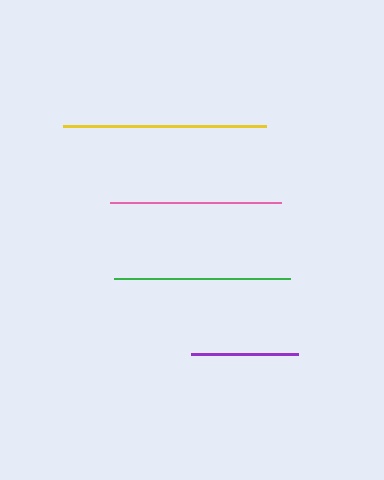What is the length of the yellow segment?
The yellow segment is approximately 204 pixels long.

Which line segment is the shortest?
The purple line is the shortest at approximately 107 pixels.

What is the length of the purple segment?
The purple segment is approximately 107 pixels long.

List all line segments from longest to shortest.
From longest to shortest: yellow, green, pink, purple.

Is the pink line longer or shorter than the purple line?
The pink line is longer than the purple line.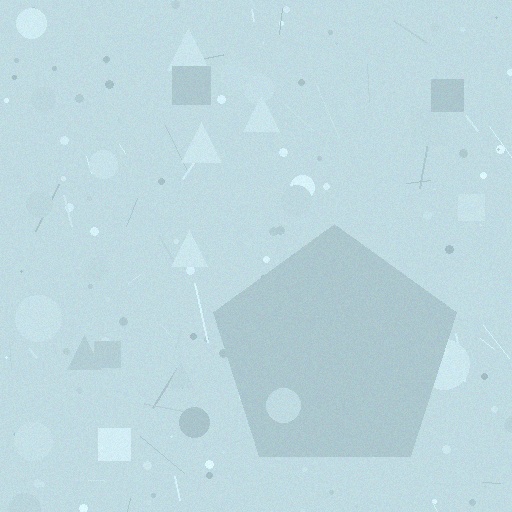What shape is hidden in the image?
A pentagon is hidden in the image.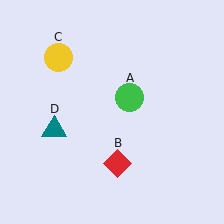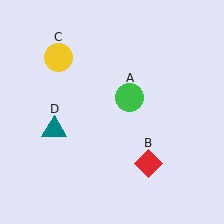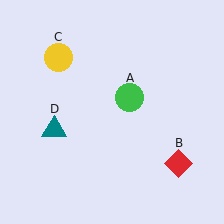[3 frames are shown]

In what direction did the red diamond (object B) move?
The red diamond (object B) moved right.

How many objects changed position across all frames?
1 object changed position: red diamond (object B).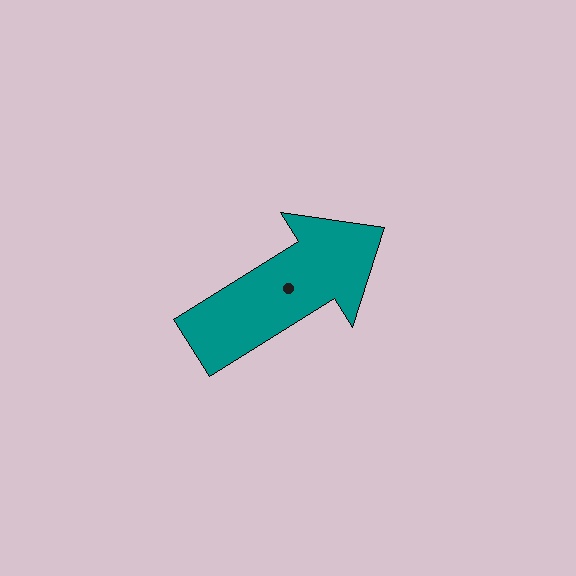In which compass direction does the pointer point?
Northeast.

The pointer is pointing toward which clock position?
Roughly 2 o'clock.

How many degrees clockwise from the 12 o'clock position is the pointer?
Approximately 58 degrees.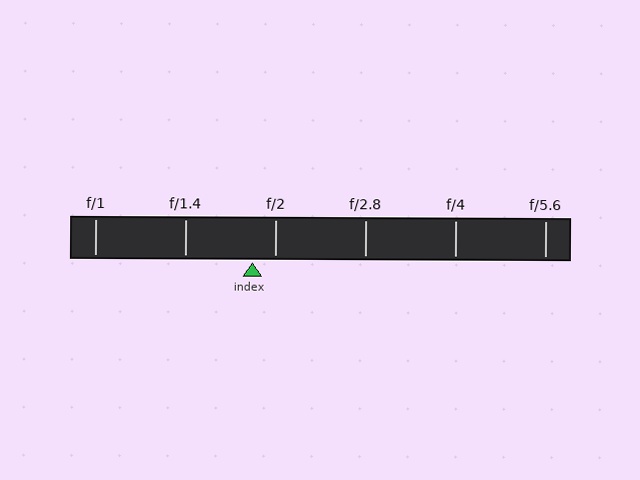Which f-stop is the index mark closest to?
The index mark is closest to f/2.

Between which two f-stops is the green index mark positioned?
The index mark is between f/1.4 and f/2.